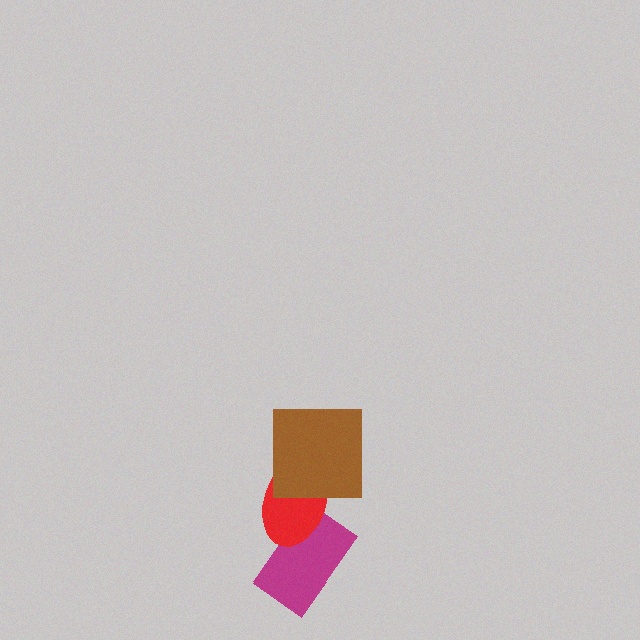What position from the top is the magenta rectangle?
The magenta rectangle is 3rd from the top.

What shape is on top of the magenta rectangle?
The red ellipse is on top of the magenta rectangle.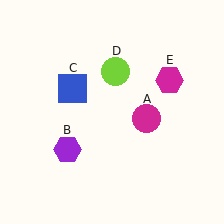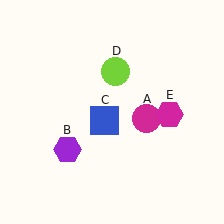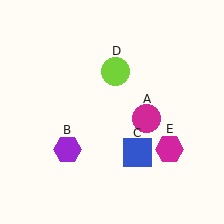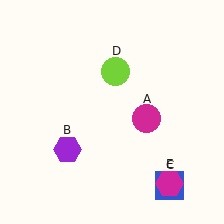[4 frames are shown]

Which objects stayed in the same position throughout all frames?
Magenta circle (object A) and purple hexagon (object B) and lime circle (object D) remained stationary.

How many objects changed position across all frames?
2 objects changed position: blue square (object C), magenta hexagon (object E).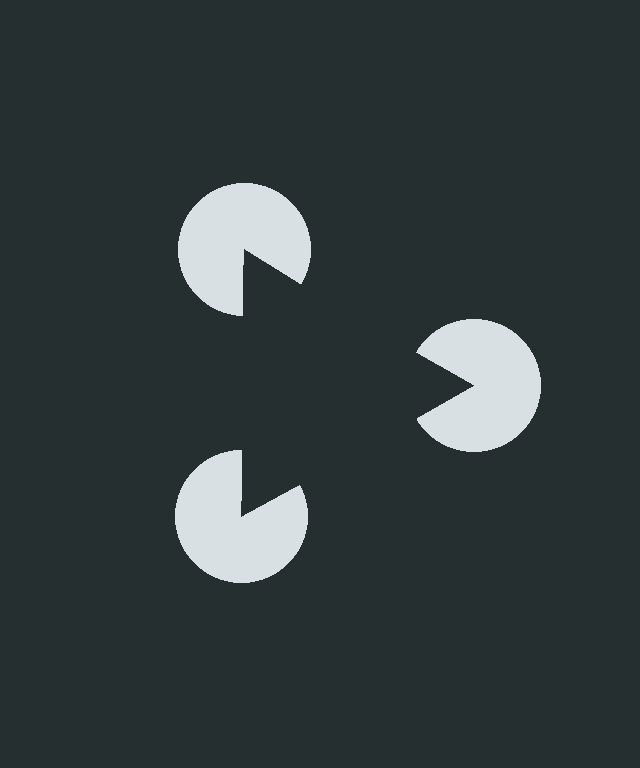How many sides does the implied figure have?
3 sides.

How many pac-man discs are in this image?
There are 3 — one at each vertex of the illusory triangle.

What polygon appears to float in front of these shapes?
An illusory triangle — its edges are inferred from the aligned wedge cuts in the pac-man discs, not physically drawn.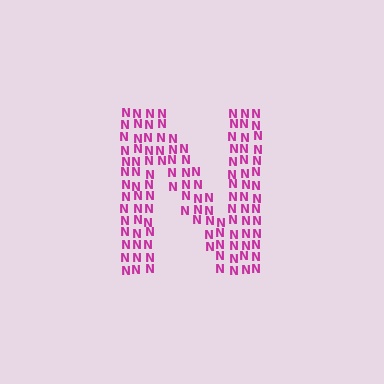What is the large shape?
The large shape is the letter N.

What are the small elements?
The small elements are letter N's.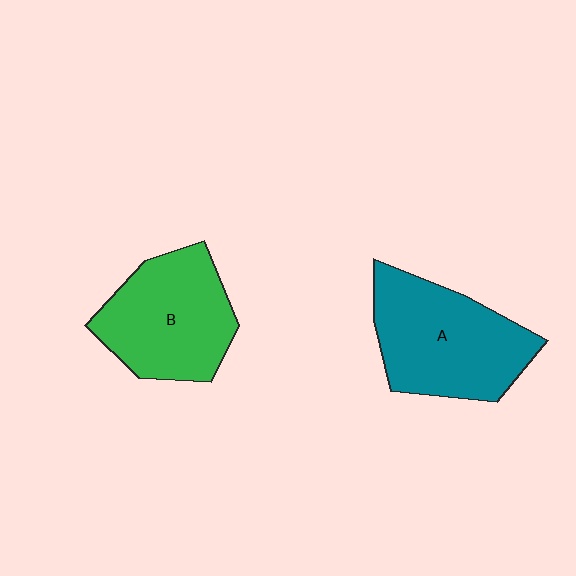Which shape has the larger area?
Shape A (teal).